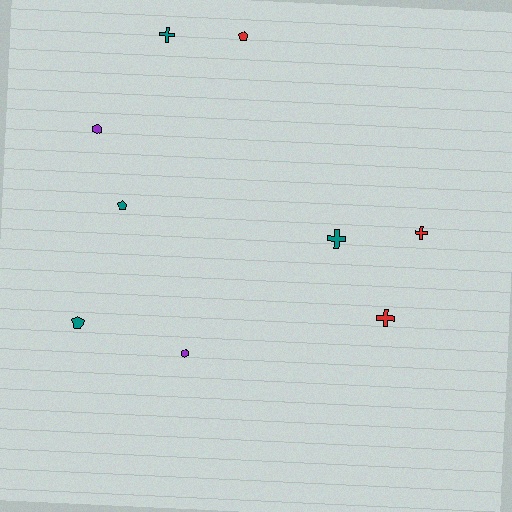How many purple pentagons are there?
There are no purple pentagons.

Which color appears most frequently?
Teal, with 4 objects.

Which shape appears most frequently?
Cross, with 4 objects.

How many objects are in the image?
There are 9 objects.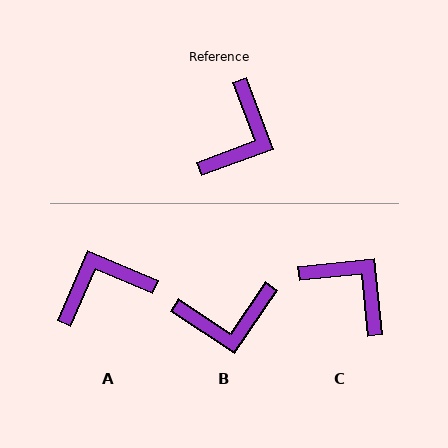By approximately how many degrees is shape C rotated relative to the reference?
Approximately 76 degrees counter-clockwise.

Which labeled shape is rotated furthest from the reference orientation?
A, about 136 degrees away.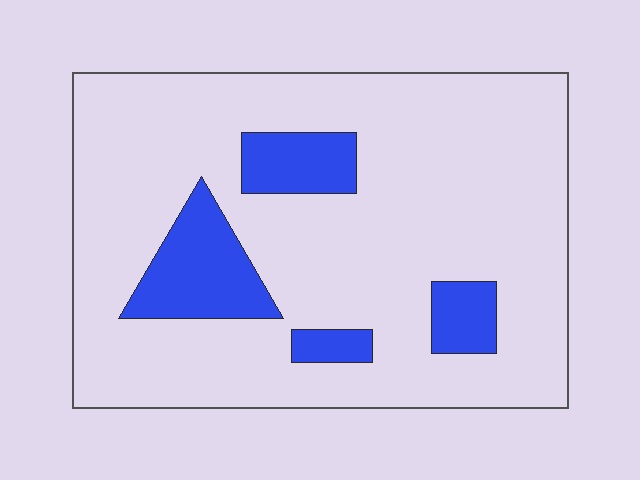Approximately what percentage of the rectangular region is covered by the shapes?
Approximately 15%.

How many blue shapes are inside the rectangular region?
4.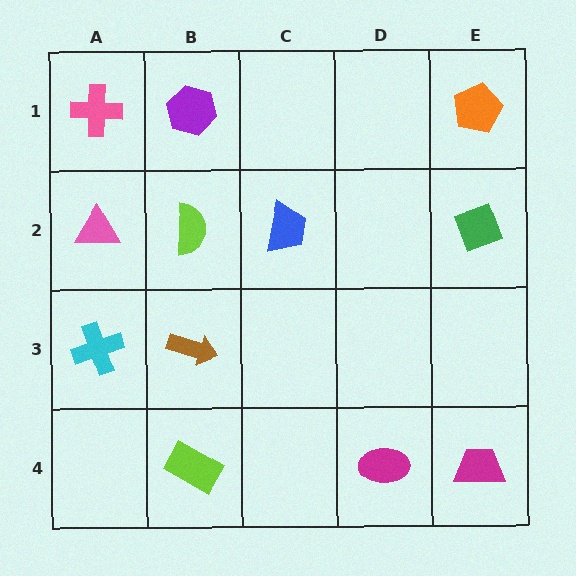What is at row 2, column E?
A green diamond.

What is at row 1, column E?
An orange pentagon.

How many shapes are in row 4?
3 shapes.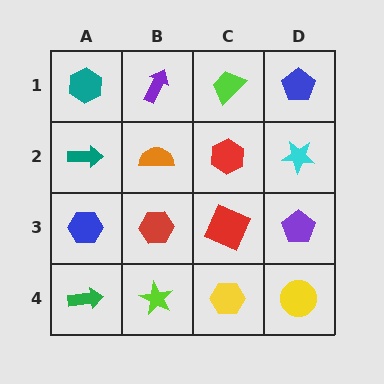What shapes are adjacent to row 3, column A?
A teal arrow (row 2, column A), a green arrow (row 4, column A), a red hexagon (row 3, column B).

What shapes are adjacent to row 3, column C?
A red hexagon (row 2, column C), a yellow hexagon (row 4, column C), a red hexagon (row 3, column B), a purple pentagon (row 3, column D).